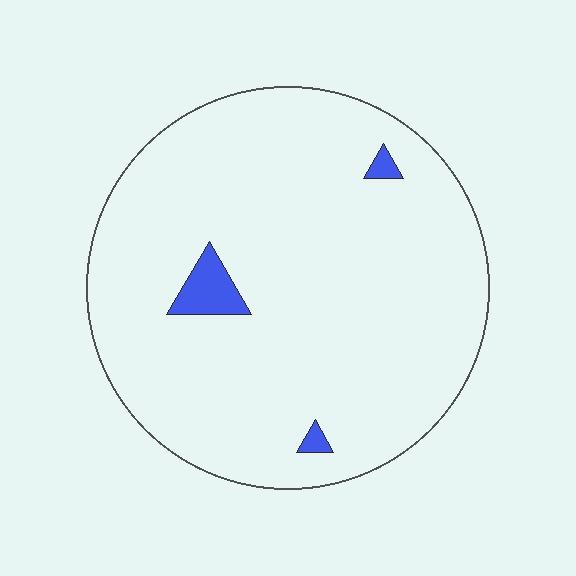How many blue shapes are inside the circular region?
3.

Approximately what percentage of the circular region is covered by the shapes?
Approximately 5%.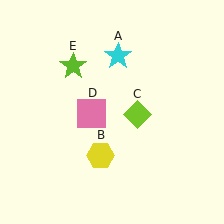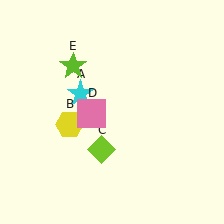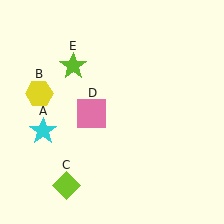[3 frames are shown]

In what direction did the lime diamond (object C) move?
The lime diamond (object C) moved down and to the left.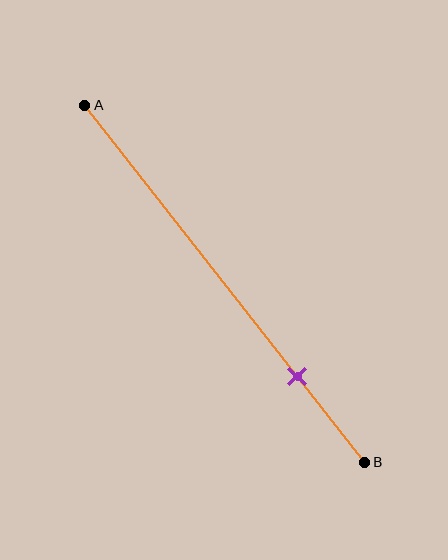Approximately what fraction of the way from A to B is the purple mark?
The purple mark is approximately 75% of the way from A to B.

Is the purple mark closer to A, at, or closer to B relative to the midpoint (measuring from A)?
The purple mark is closer to point B than the midpoint of segment AB.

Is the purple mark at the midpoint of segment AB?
No, the mark is at about 75% from A, not at the 50% midpoint.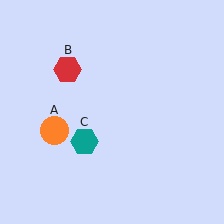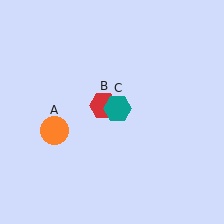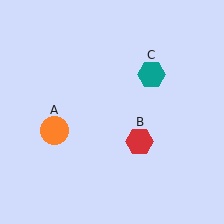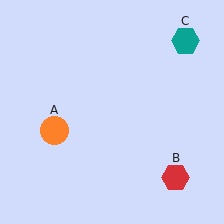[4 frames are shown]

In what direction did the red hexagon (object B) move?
The red hexagon (object B) moved down and to the right.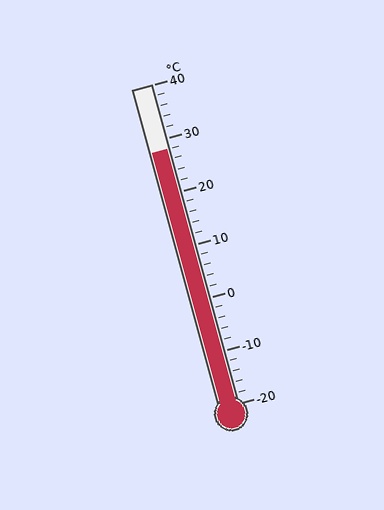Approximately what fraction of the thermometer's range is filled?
The thermometer is filled to approximately 80% of its range.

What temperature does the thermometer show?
The thermometer shows approximately 28°C.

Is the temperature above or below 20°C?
The temperature is above 20°C.